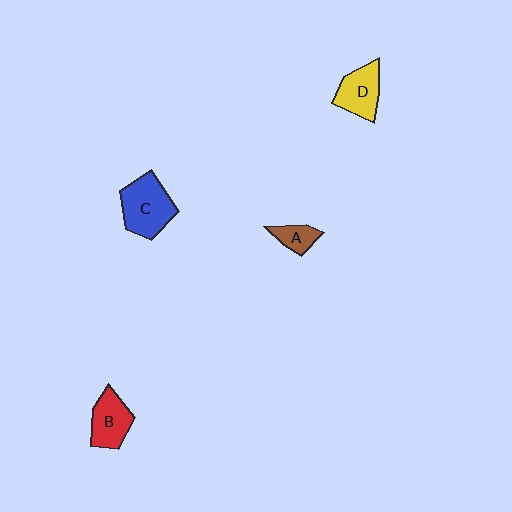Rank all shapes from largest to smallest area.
From largest to smallest: C (blue), D (yellow), B (red), A (brown).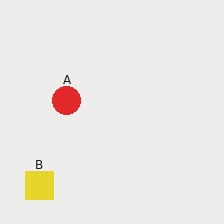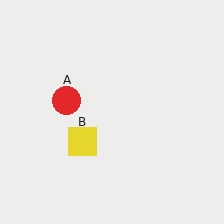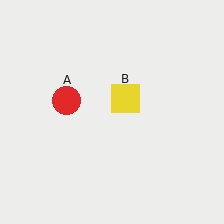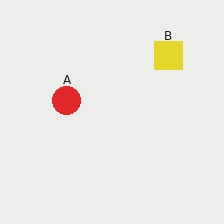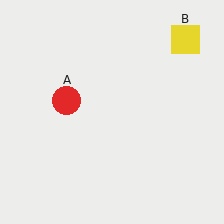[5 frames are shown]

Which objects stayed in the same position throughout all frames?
Red circle (object A) remained stationary.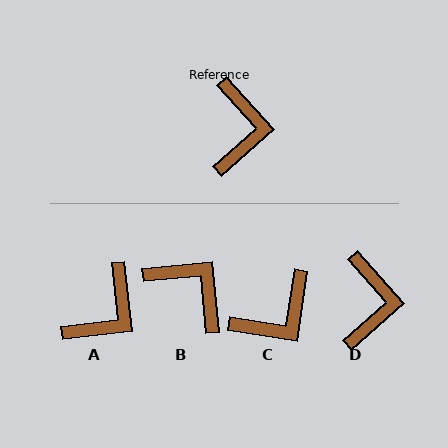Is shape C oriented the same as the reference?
No, it is off by about 51 degrees.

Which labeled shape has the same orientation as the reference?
D.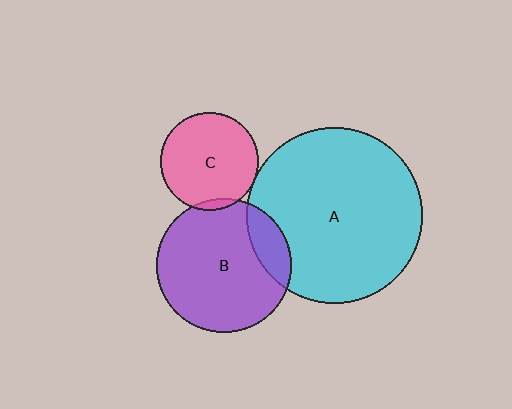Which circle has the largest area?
Circle A (cyan).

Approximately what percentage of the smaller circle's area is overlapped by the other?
Approximately 5%.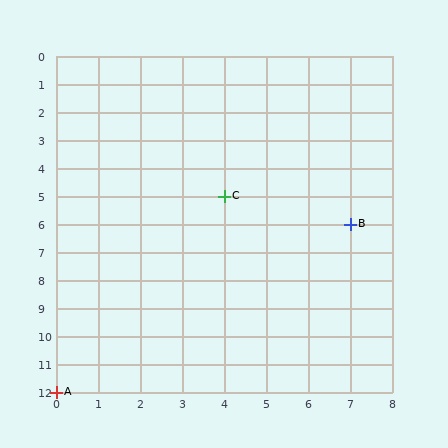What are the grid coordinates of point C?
Point C is at grid coordinates (4, 5).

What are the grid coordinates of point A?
Point A is at grid coordinates (0, 12).